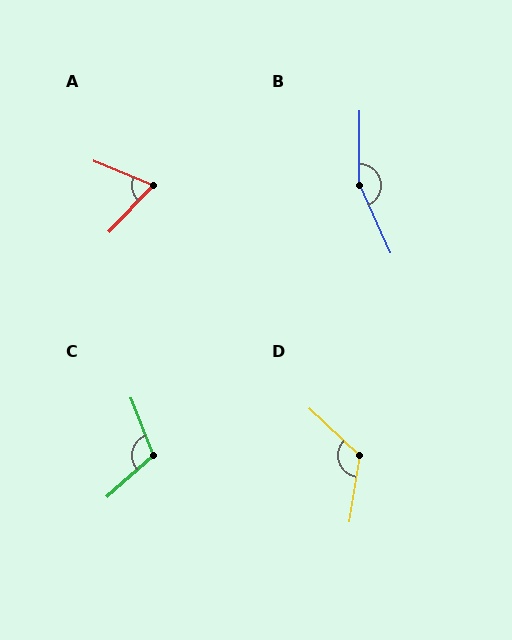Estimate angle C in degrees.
Approximately 111 degrees.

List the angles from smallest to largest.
A (68°), C (111°), D (124°), B (155°).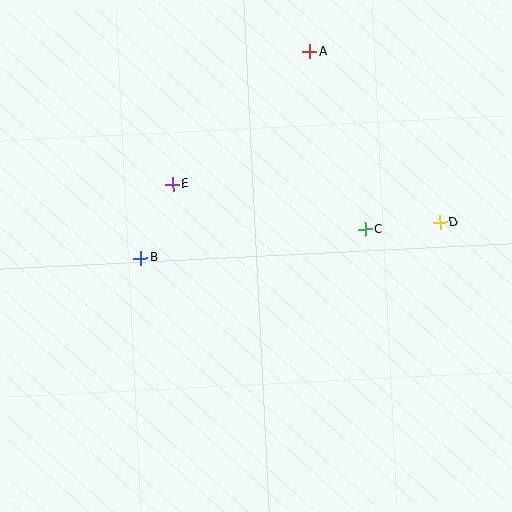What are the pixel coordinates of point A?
Point A is at (310, 52).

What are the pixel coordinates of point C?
Point C is at (365, 229).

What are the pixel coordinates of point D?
Point D is at (440, 222).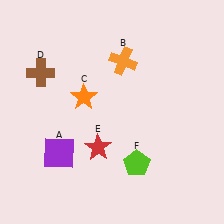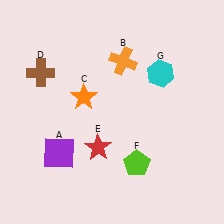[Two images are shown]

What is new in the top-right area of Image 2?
A cyan hexagon (G) was added in the top-right area of Image 2.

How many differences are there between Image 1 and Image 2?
There is 1 difference between the two images.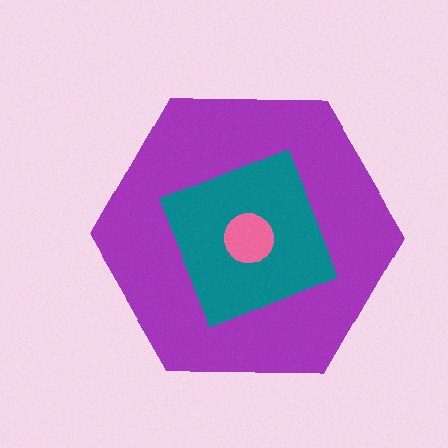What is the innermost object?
The pink circle.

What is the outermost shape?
The purple hexagon.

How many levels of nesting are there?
3.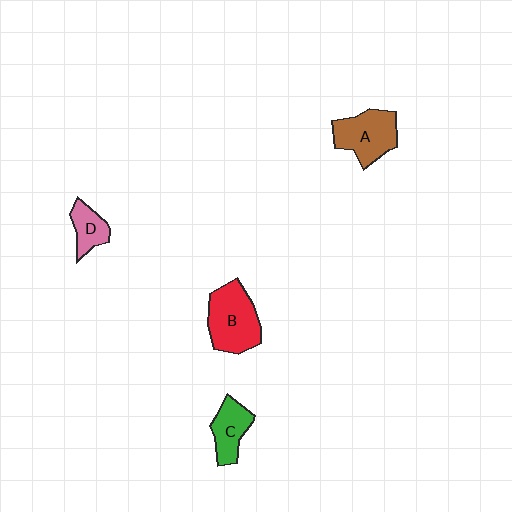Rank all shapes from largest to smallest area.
From largest to smallest: B (red), A (brown), C (green), D (pink).